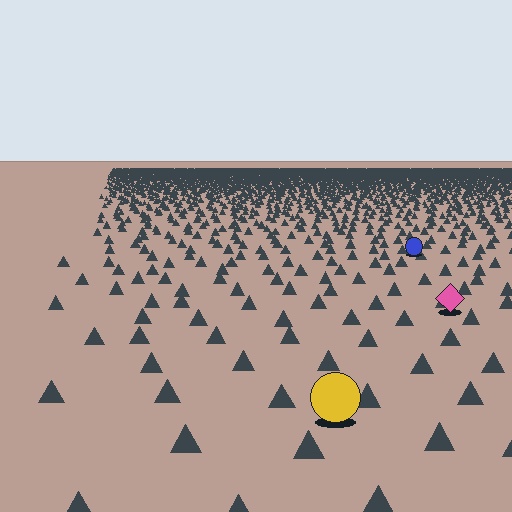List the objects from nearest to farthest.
From nearest to farthest: the yellow circle, the pink diamond, the blue circle.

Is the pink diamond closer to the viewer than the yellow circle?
No. The yellow circle is closer — you can tell from the texture gradient: the ground texture is coarser near it.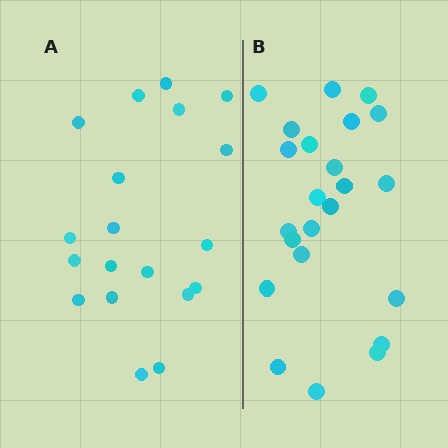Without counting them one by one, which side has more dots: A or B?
Region B (the right region) has more dots.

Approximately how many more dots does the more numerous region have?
Region B has about 4 more dots than region A.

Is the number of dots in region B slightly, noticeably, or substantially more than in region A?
Region B has only slightly more — the two regions are fairly close. The ratio is roughly 1.2 to 1.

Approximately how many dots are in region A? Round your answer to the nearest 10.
About 20 dots. (The exact count is 19, which rounds to 20.)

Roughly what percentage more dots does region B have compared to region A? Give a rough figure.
About 20% more.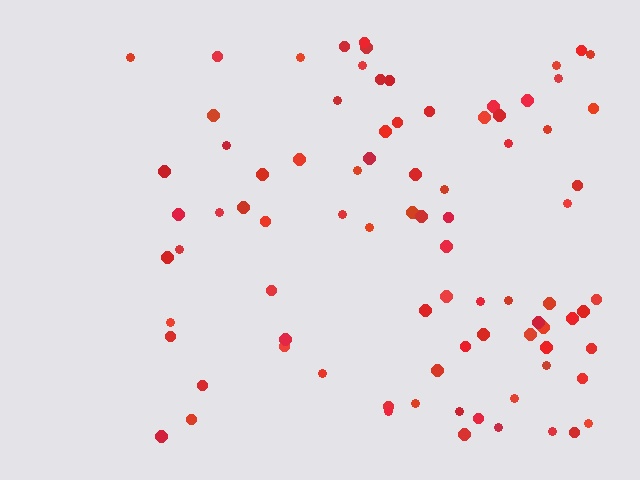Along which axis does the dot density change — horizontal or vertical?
Horizontal.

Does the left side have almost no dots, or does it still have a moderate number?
Still a moderate number, just noticeably fewer than the right.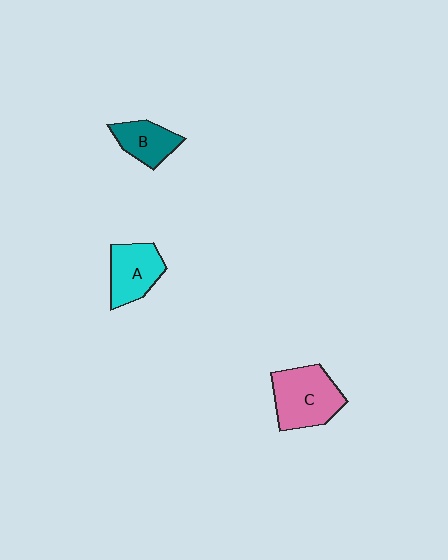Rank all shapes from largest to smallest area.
From largest to smallest: C (pink), A (cyan), B (teal).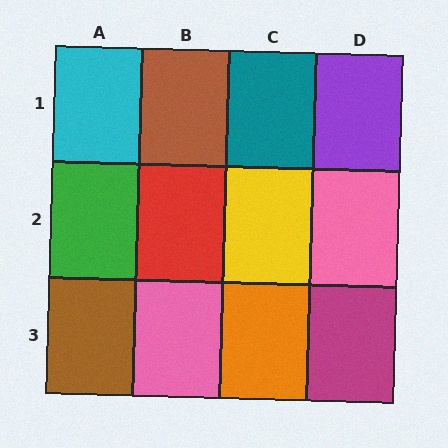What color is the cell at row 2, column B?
Red.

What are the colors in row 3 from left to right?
Brown, pink, orange, magenta.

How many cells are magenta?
1 cell is magenta.